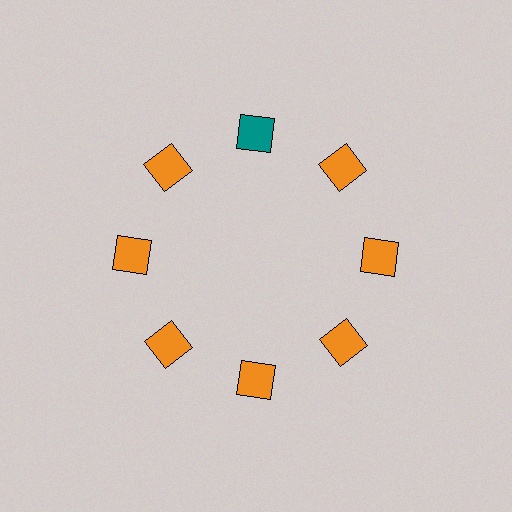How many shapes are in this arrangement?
There are 8 shapes arranged in a ring pattern.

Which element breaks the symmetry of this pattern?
The teal square at roughly the 12 o'clock position breaks the symmetry. All other shapes are orange squares.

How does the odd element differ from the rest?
It has a different color: teal instead of orange.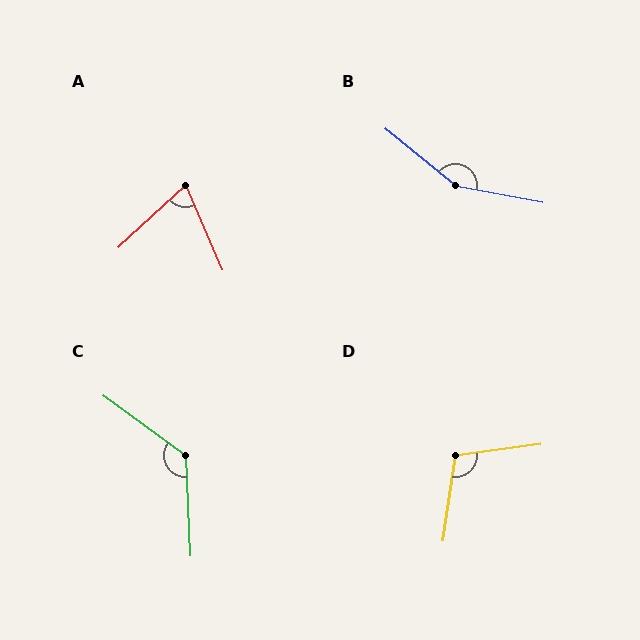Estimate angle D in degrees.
Approximately 105 degrees.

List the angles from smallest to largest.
A (71°), D (105°), C (129°), B (151°).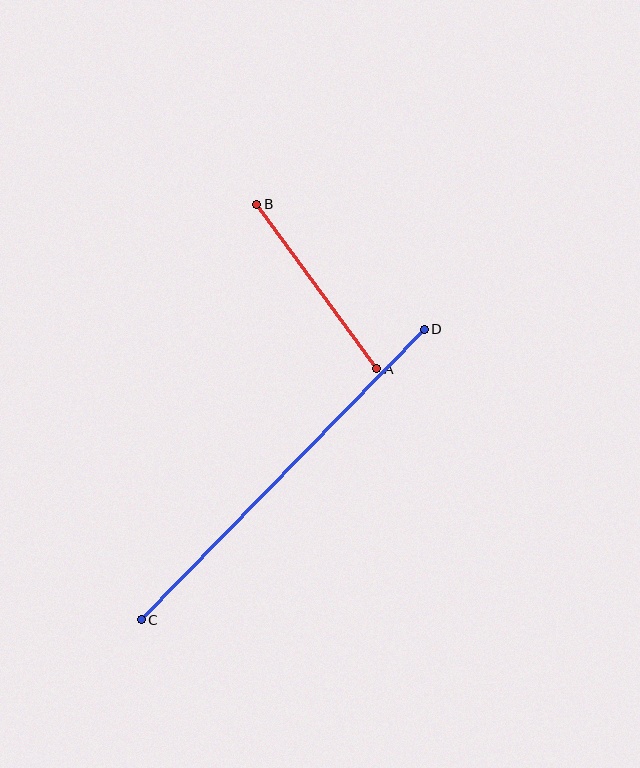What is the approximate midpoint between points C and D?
The midpoint is at approximately (283, 475) pixels.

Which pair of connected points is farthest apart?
Points C and D are farthest apart.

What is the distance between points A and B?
The distance is approximately 203 pixels.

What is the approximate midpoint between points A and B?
The midpoint is at approximately (317, 286) pixels.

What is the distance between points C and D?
The distance is approximately 405 pixels.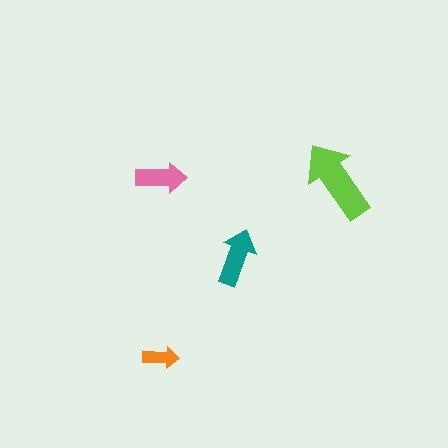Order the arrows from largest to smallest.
the lime one, the teal one, the pink one, the orange one.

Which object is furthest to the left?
The orange arrow is leftmost.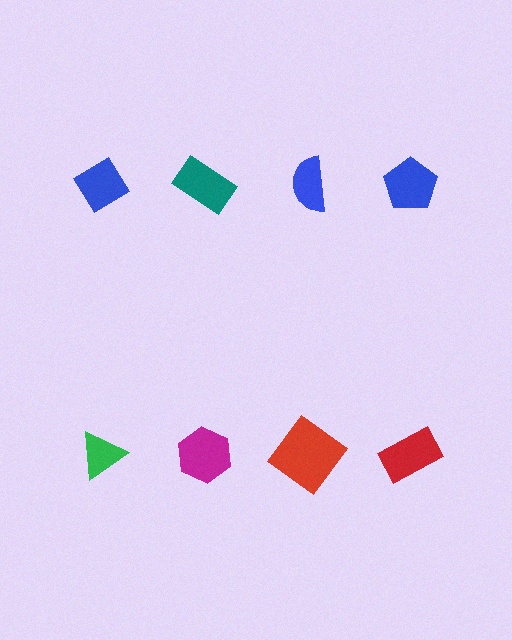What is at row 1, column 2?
A teal rectangle.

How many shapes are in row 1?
4 shapes.